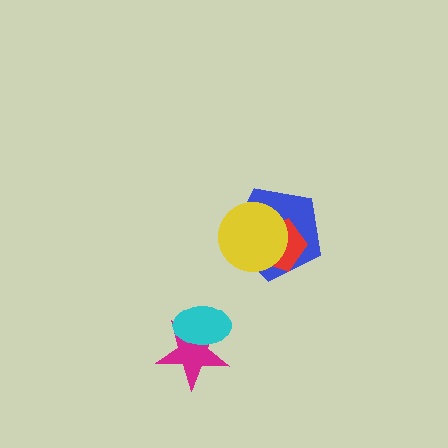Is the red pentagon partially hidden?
Yes, it is partially covered by another shape.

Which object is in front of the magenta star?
The cyan ellipse is in front of the magenta star.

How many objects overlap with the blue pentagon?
2 objects overlap with the blue pentagon.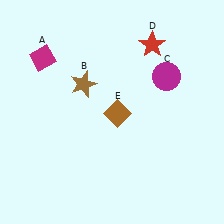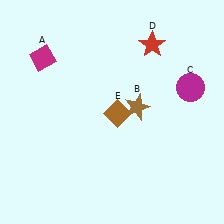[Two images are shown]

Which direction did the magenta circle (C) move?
The magenta circle (C) moved right.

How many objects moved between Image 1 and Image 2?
2 objects moved between the two images.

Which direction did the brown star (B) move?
The brown star (B) moved right.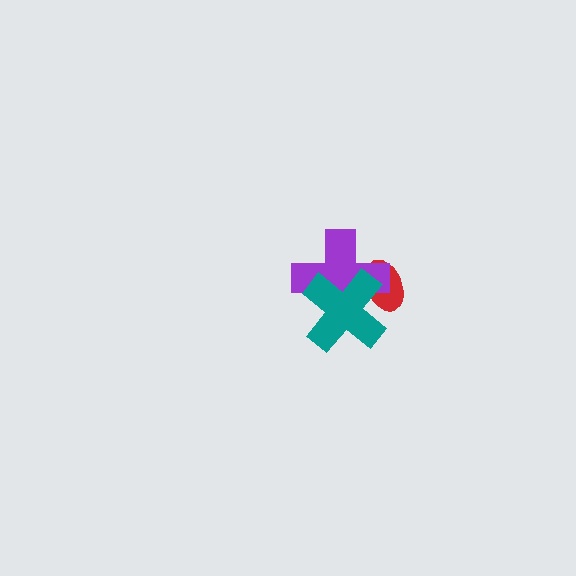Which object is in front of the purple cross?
The teal cross is in front of the purple cross.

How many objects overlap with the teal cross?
2 objects overlap with the teal cross.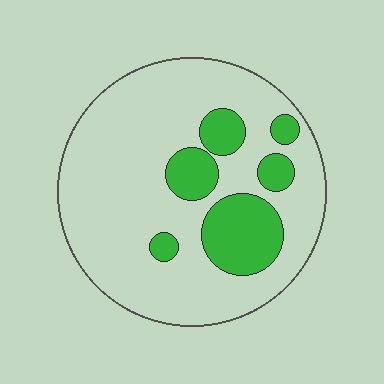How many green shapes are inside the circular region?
6.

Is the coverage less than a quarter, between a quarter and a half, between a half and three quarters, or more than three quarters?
Less than a quarter.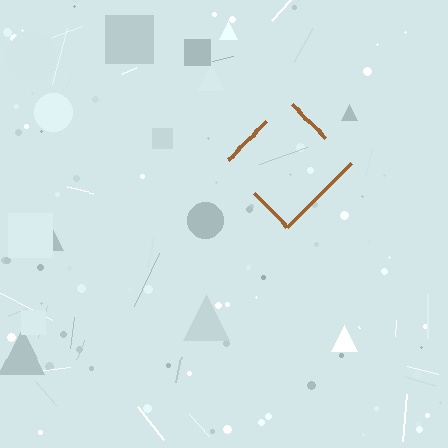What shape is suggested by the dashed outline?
The dashed outline suggests a diamond.